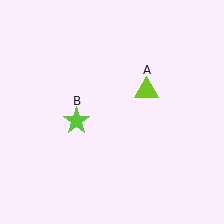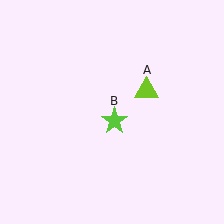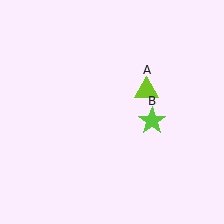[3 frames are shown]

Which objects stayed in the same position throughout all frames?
Lime triangle (object A) remained stationary.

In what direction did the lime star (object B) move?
The lime star (object B) moved right.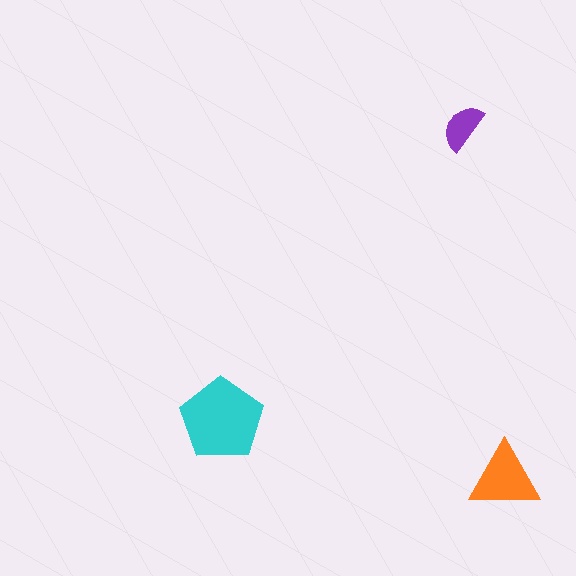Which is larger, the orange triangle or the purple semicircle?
The orange triangle.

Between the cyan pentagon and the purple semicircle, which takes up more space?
The cyan pentagon.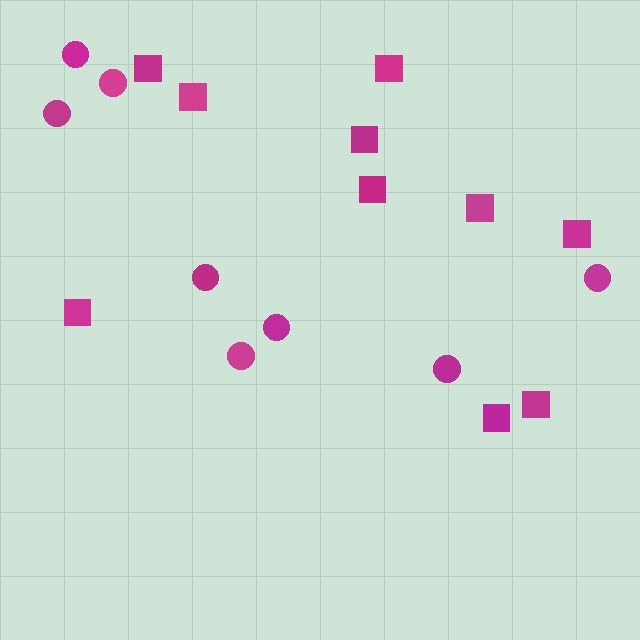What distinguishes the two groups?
There are 2 groups: one group of squares (10) and one group of circles (8).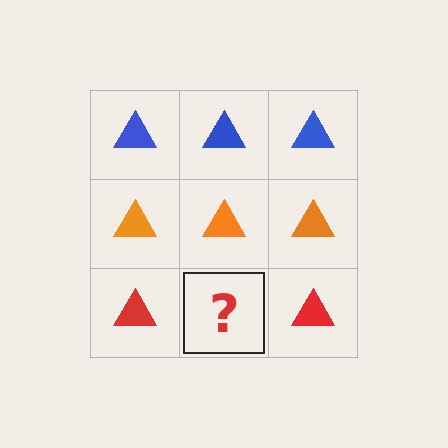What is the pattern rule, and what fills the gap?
The rule is that each row has a consistent color. The gap should be filled with a red triangle.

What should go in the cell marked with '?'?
The missing cell should contain a red triangle.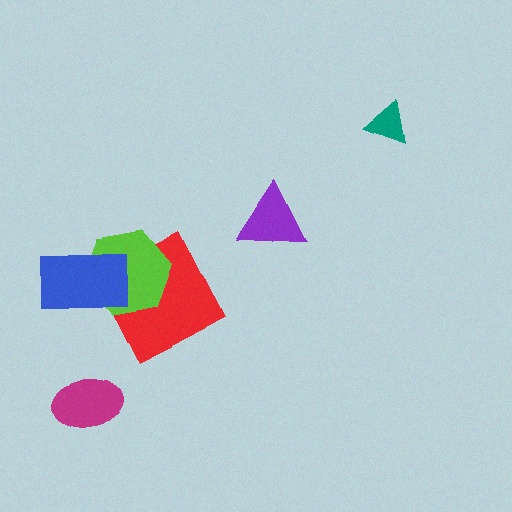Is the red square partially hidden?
Yes, it is partially covered by another shape.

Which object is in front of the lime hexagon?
The blue rectangle is in front of the lime hexagon.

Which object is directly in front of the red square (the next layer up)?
The lime hexagon is directly in front of the red square.